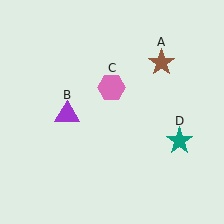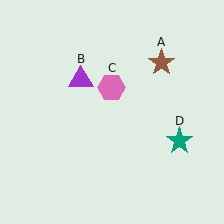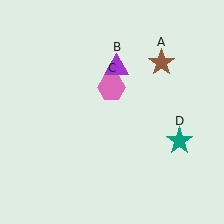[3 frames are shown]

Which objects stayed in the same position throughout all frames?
Brown star (object A) and pink hexagon (object C) and teal star (object D) remained stationary.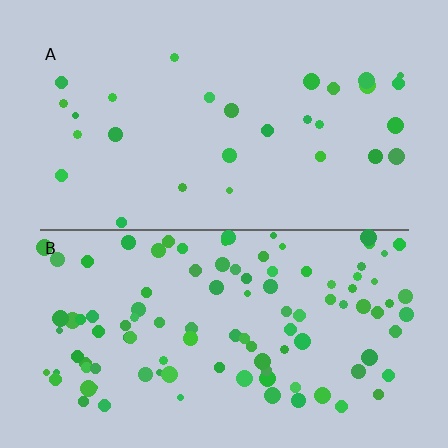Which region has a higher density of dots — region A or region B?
B (the bottom).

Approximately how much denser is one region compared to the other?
Approximately 3.7× — region B over region A.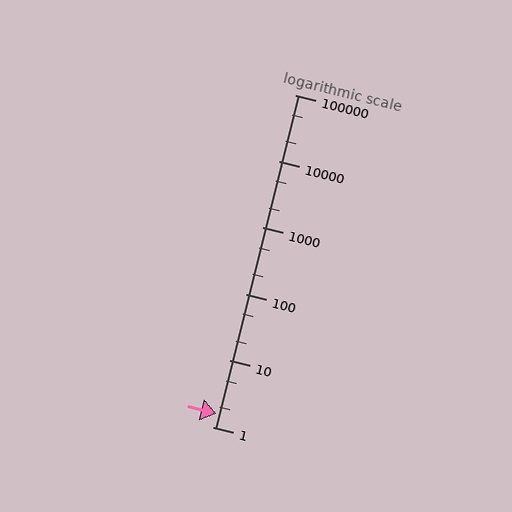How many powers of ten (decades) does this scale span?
The scale spans 5 decades, from 1 to 100000.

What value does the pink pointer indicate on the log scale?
The pointer indicates approximately 1.6.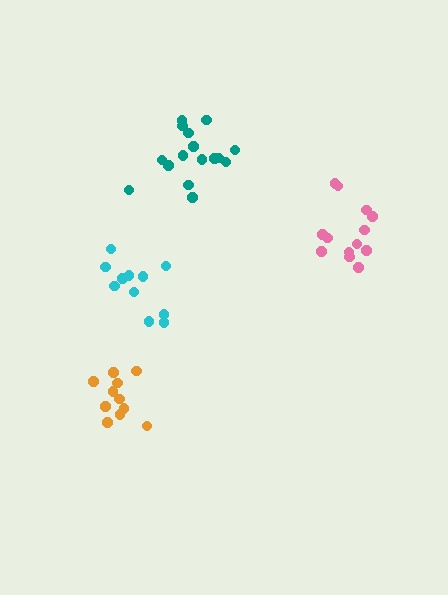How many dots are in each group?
Group 1: 16 dots, Group 2: 13 dots, Group 3: 11 dots, Group 4: 11 dots (51 total).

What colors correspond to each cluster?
The clusters are colored: teal, pink, orange, cyan.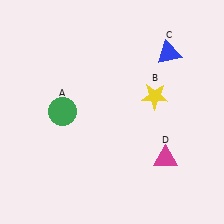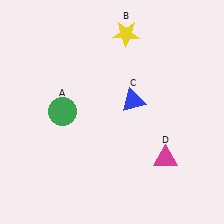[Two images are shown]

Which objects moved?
The objects that moved are: the yellow star (B), the blue triangle (C).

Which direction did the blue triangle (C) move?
The blue triangle (C) moved down.